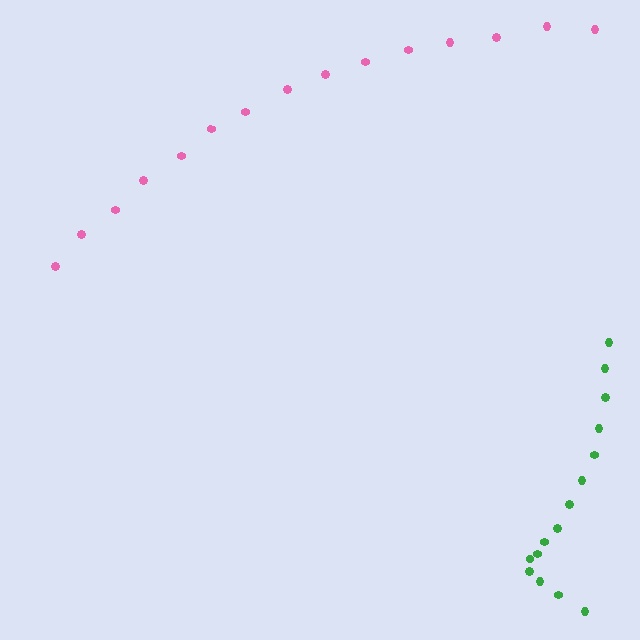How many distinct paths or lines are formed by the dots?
There are 2 distinct paths.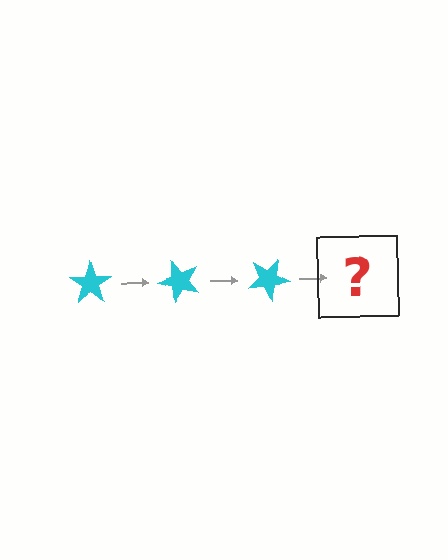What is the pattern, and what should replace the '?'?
The pattern is that the star rotates 50 degrees each step. The '?' should be a cyan star rotated 150 degrees.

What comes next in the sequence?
The next element should be a cyan star rotated 150 degrees.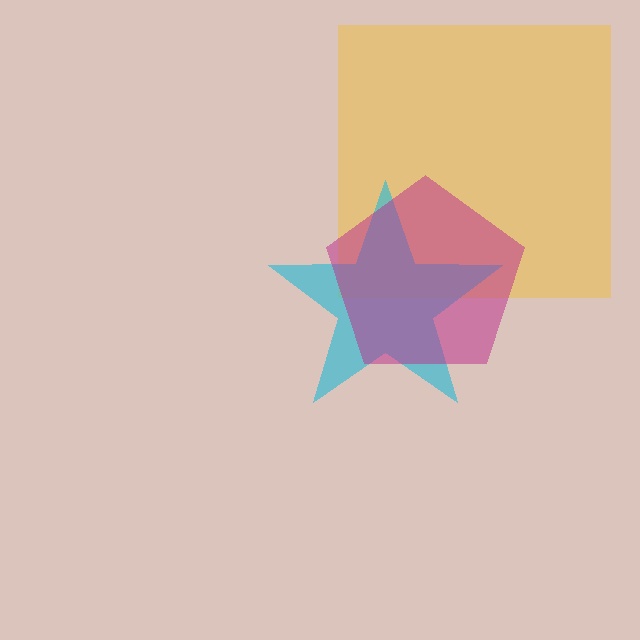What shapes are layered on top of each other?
The layered shapes are: a yellow square, a cyan star, a magenta pentagon.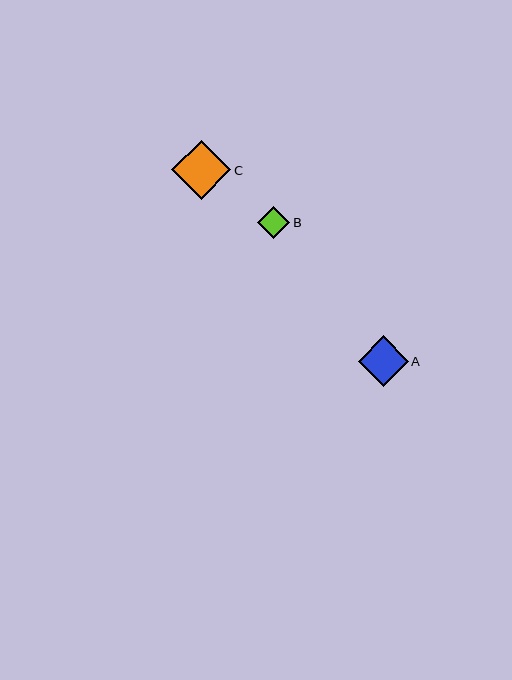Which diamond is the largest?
Diamond C is the largest with a size of approximately 60 pixels.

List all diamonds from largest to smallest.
From largest to smallest: C, A, B.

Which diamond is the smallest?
Diamond B is the smallest with a size of approximately 32 pixels.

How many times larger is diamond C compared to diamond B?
Diamond C is approximately 1.8 times the size of diamond B.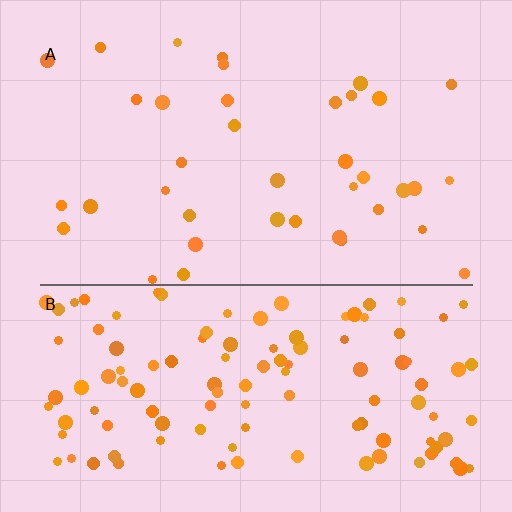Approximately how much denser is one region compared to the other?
Approximately 3.2× — region B over region A.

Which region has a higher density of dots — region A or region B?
B (the bottom).